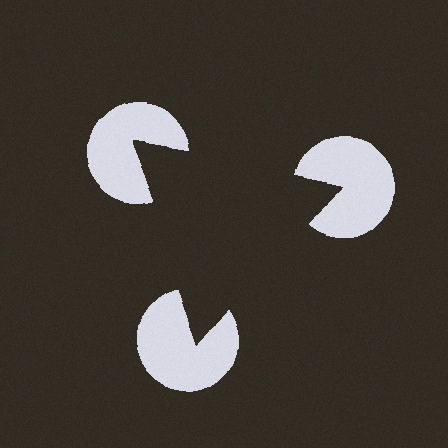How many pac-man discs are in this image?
There are 3 — one at each vertex of the illusory triangle.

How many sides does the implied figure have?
3 sides.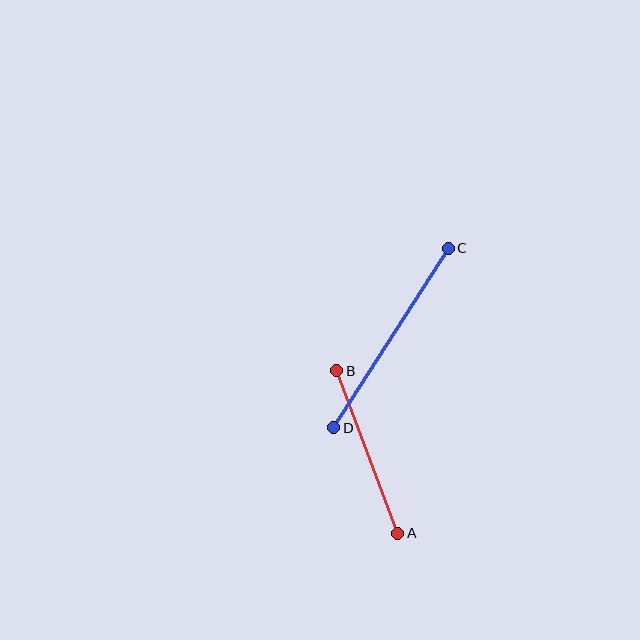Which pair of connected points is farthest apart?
Points C and D are farthest apart.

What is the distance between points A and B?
The distance is approximately 174 pixels.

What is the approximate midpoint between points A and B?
The midpoint is at approximately (367, 452) pixels.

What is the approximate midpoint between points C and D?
The midpoint is at approximately (391, 338) pixels.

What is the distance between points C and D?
The distance is approximately 213 pixels.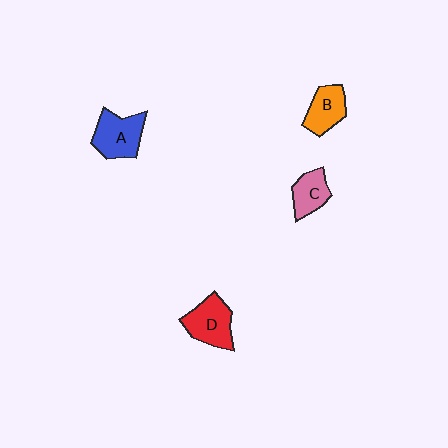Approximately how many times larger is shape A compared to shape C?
Approximately 1.4 times.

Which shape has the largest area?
Shape A (blue).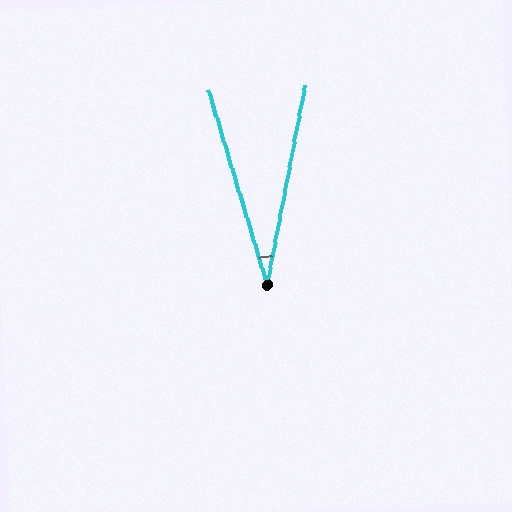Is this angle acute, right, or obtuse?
It is acute.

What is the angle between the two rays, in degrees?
Approximately 28 degrees.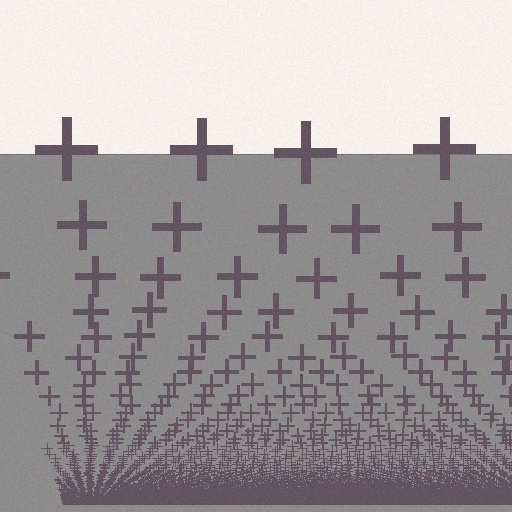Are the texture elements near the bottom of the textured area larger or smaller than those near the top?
Smaller. The gradient is inverted — elements near the bottom are smaller and denser.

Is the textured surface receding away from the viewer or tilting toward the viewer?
The surface appears to tilt toward the viewer. Texture elements get larger and sparser toward the top.